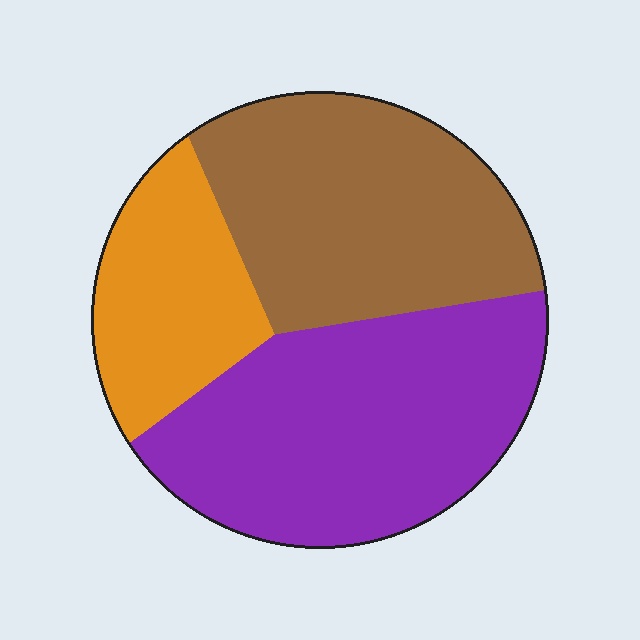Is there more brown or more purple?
Purple.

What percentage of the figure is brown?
Brown covers 36% of the figure.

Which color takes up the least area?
Orange, at roughly 20%.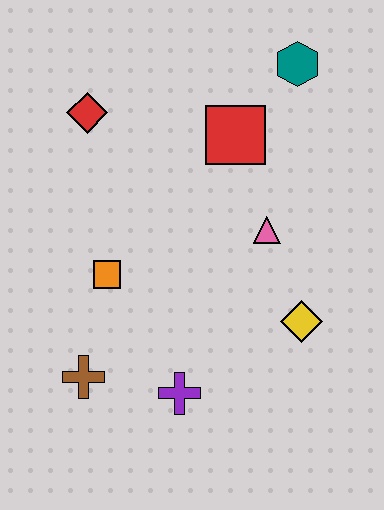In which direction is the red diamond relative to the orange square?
The red diamond is above the orange square.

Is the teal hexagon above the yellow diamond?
Yes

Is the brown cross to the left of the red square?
Yes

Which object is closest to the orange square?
The brown cross is closest to the orange square.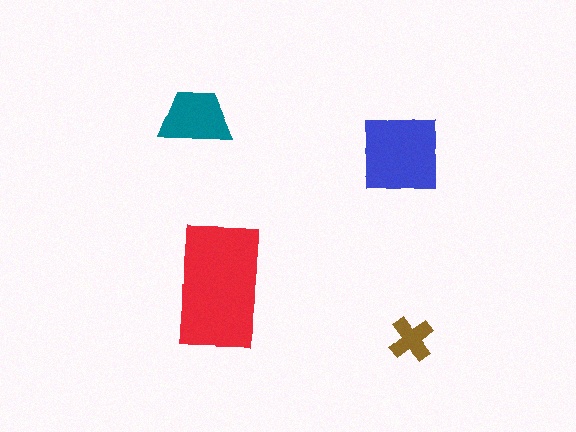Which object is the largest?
The red rectangle.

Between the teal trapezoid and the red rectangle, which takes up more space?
The red rectangle.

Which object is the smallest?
The brown cross.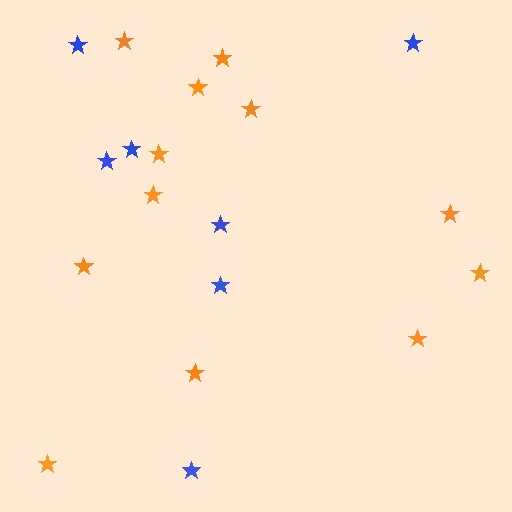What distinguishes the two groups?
There are 2 groups: one group of blue stars (7) and one group of orange stars (12).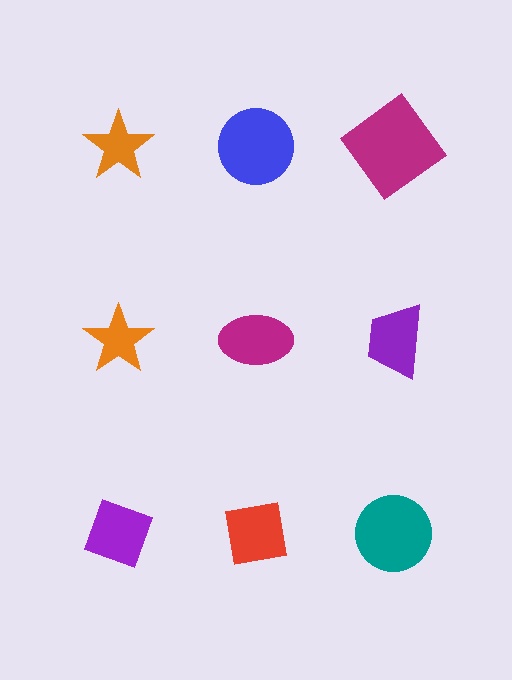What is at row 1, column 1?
An orange star.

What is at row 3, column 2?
A red square.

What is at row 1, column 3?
A magenta diamond.